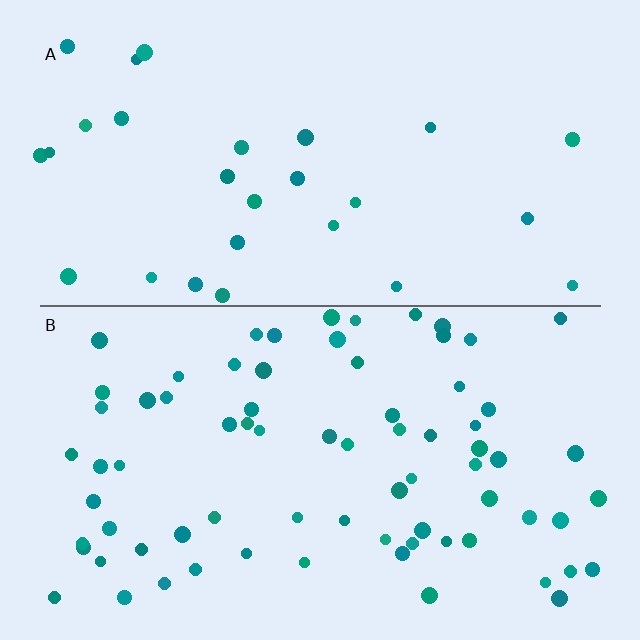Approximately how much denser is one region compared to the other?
Approximately 2.7× — region B over region A.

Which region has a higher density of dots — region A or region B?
B (the bottom).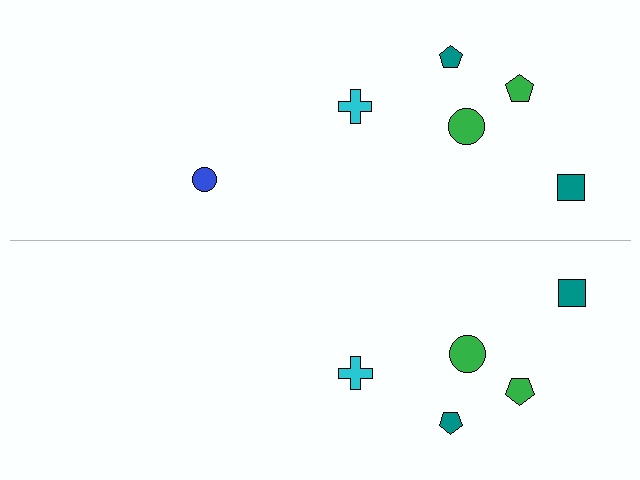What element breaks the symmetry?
A blue circle is missing from the bottom side.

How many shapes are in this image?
There are 11 shapes in this image.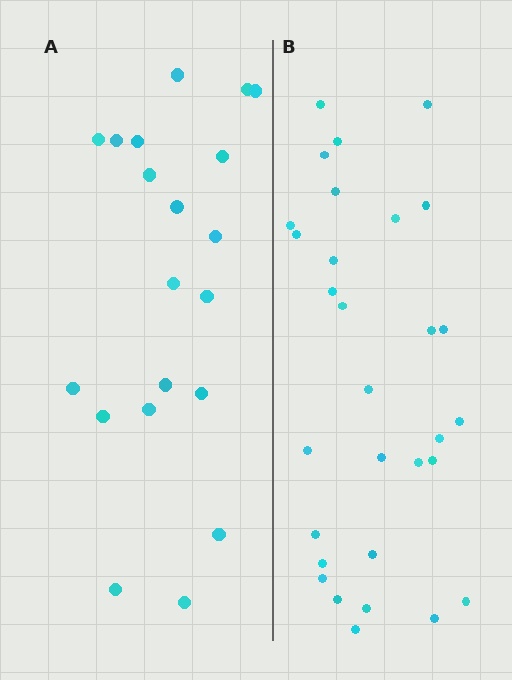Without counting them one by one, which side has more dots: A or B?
Region B (the right region) has more dots.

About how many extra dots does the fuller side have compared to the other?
Region B has roughly 10 or so more dots than region A.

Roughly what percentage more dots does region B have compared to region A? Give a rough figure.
About 50% more.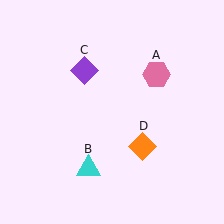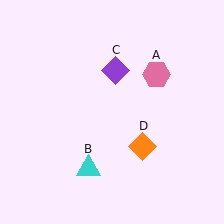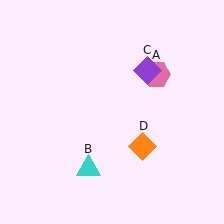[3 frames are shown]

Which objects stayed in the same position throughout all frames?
Pink hexagon (object A) and cyan triangle (object B) and orange diamond (object D) remained stationary.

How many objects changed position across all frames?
1 object changed position: purple diamond (object C).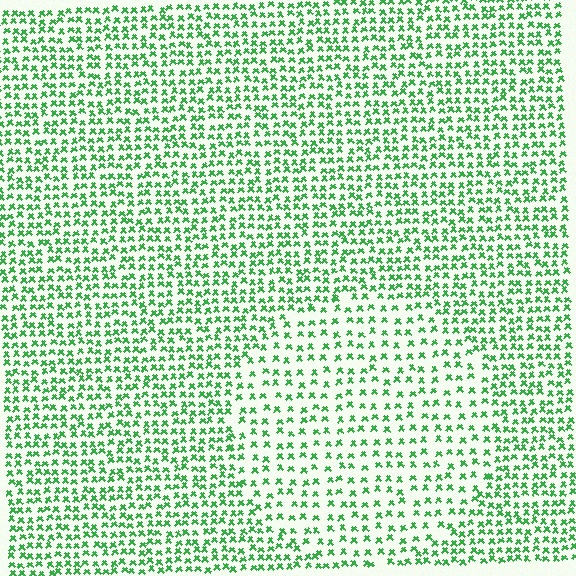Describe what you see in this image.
The image contains small green elements arranged at two different densities. A circle-shaped region is visible where the elements are less densely packed than the surrounding area.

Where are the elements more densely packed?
The elements are more densely packed outside the circle boundary.